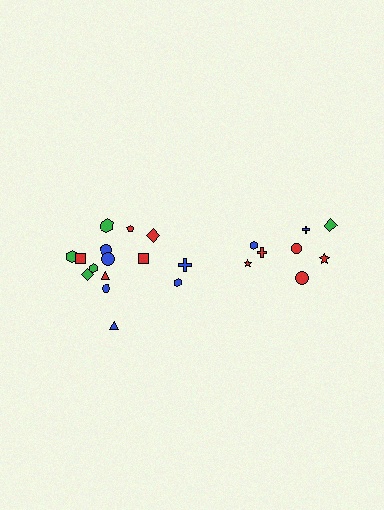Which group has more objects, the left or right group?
The left group.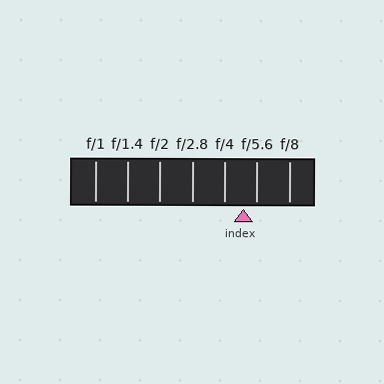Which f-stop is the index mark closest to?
The index mark is closest to f/5.6.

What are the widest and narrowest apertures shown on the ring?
The widest aperture shown is f/1 and the narrowest is f/8.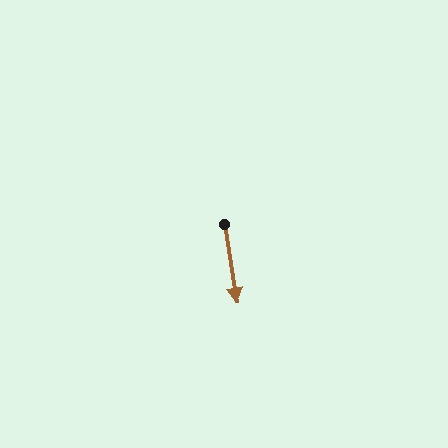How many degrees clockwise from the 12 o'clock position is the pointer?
Approximately 171 degrees.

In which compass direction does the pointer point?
South.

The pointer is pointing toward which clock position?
Roughly 6 o'clock.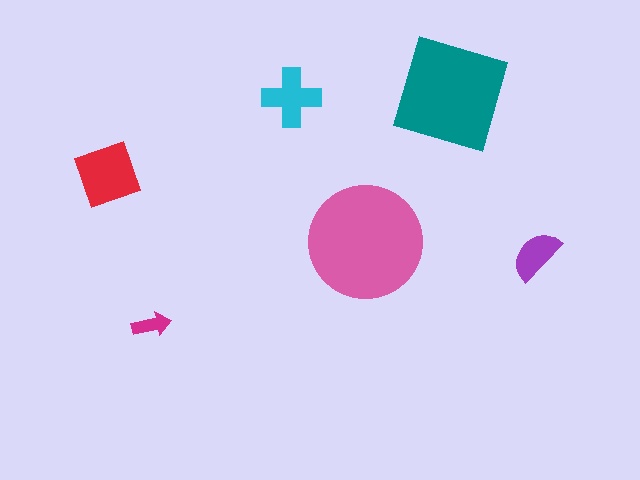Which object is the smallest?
The magenta arrow.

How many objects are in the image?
There are 6 objects in the image.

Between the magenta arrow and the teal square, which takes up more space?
The teal square.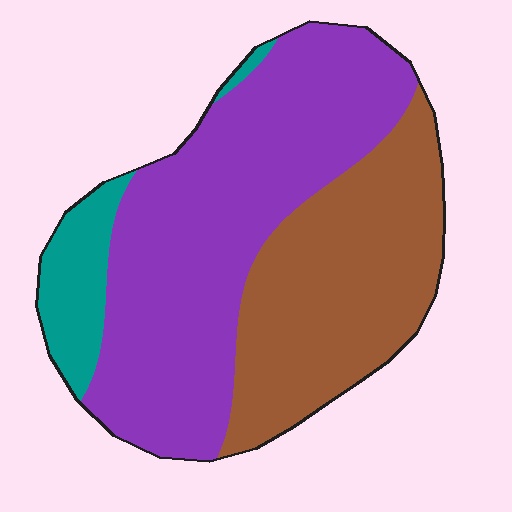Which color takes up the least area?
Teal, at roughly 10%.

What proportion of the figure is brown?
Brown covers 36% of the figure.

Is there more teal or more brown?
Brown.